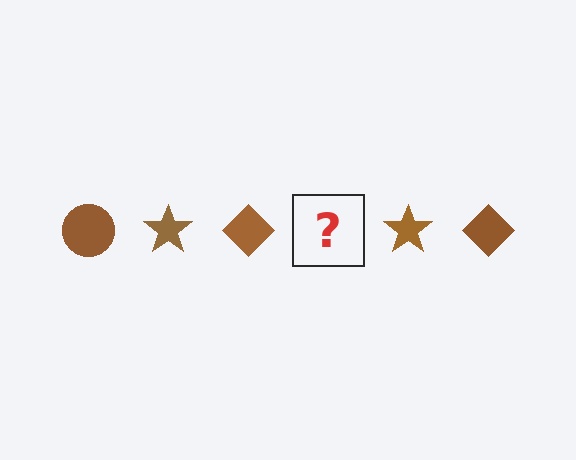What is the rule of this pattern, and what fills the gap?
The rule is that the pattern cycles through circle, star, diamond shapes in brown. The gap should be filled with a brown circle.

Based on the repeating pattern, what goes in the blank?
The blank should be a brown circle.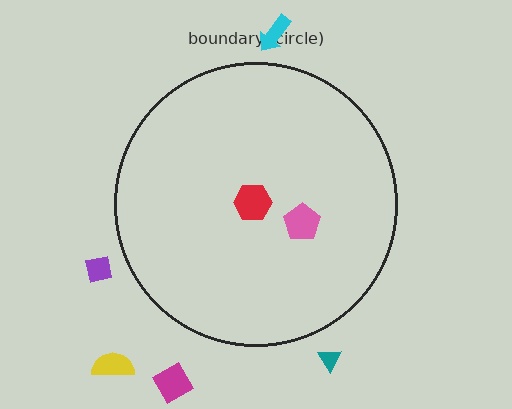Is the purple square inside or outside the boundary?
Outside.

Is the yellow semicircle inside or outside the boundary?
Outside.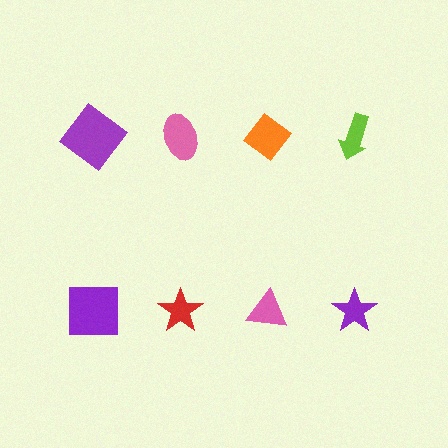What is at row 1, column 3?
An orange diamond.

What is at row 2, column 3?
A pink triangle.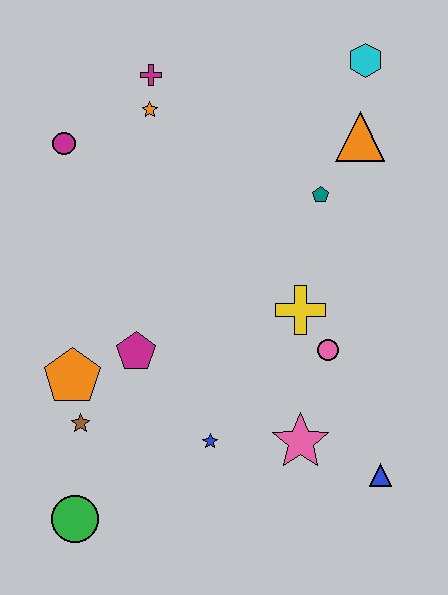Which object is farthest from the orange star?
The blue triangle is farthest from the orange star.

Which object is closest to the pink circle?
The yellow cross is closest to the pink circle.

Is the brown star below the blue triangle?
No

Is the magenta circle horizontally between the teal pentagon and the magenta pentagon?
No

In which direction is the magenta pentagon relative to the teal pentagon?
The magenta pentagon is to the left of the teal pentagon.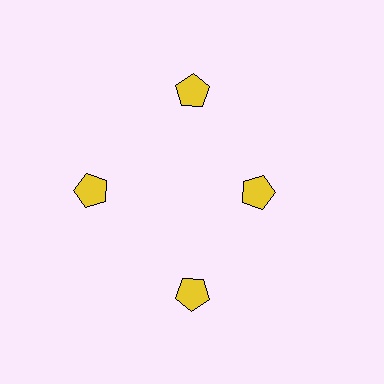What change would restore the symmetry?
The symmetry would be restored by moving it outward, back onto the ring so that all 4 pentagons sit at equal angles and equal distance from the center.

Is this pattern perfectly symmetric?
No. The 4 yellow pentagons are arranged in a ring, but one element near the 3 o'clock position is pulled inward toward the center, breaking the 4-fold rotational symmetry.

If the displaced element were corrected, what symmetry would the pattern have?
It would have 4-fold rotational symmetry — the pattern would map onto itself every 90 degrees.